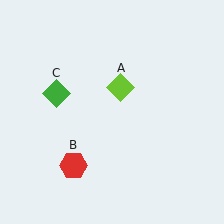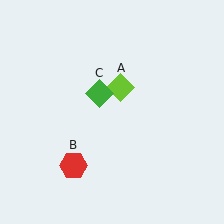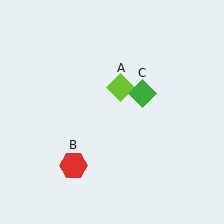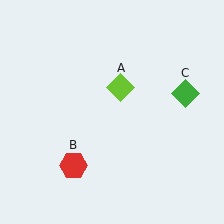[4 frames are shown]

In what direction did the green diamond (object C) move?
The green diamond (object C) moved right.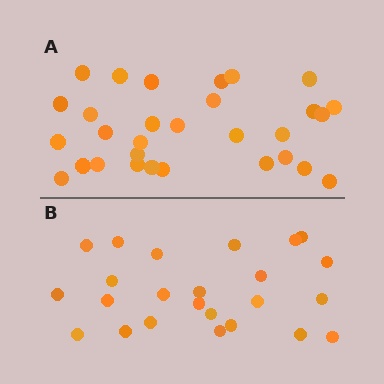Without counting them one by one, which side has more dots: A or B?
Region A (the top region) has more dots.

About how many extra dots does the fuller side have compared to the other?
Region A has about 6 more dots than region B.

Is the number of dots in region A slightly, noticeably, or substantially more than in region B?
Region A has noticeably more, but not dramatically so. The ratio is roughly 1.2 to 1.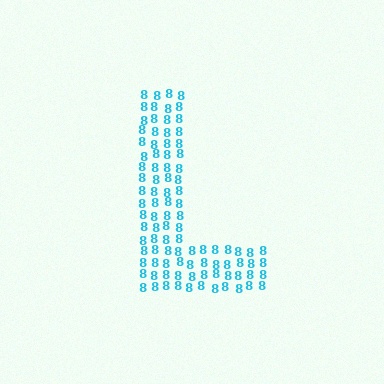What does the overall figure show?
The overall figure shows the letter L.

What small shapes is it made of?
It is made of small digit 8's.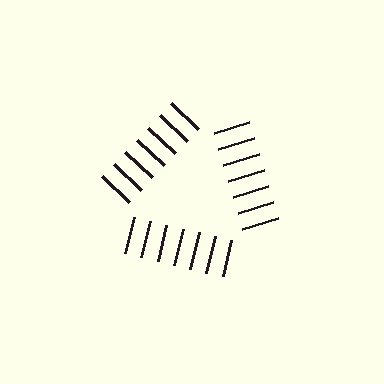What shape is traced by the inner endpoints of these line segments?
An illusory triangle — the line segments terminate on its edges but no continuous stroke is drawn.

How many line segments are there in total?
21 — 7 along each of the 3 edges.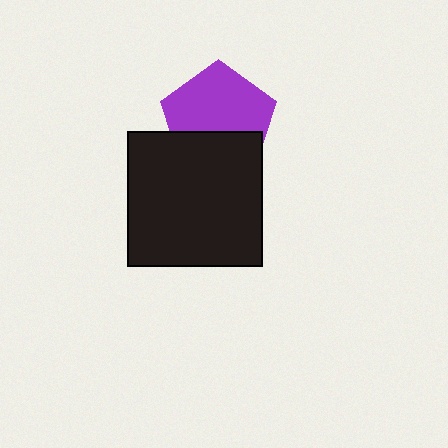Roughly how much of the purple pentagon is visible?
About half of it is visible (roughly 64%).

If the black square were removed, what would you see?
You would see the complete purple pentagon.